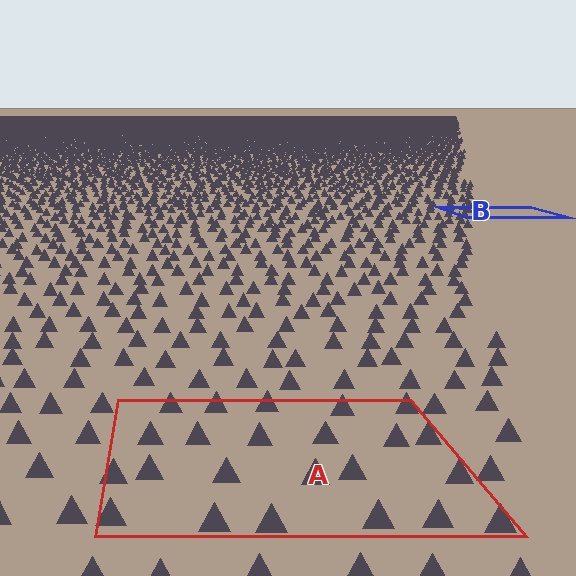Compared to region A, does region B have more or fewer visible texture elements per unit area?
Region B has more texture elements per unit area — they are packed more densely because it is farther away.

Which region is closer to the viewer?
Region A is closer. The texture elements there are larger and more spread out.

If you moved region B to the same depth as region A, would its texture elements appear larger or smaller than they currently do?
They would appear larger. At a closer depth, the same texture elements are projected at a bigger on-screen size.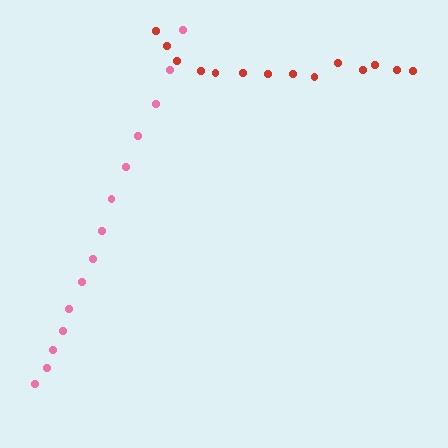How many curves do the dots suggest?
There are 2 distinct paths.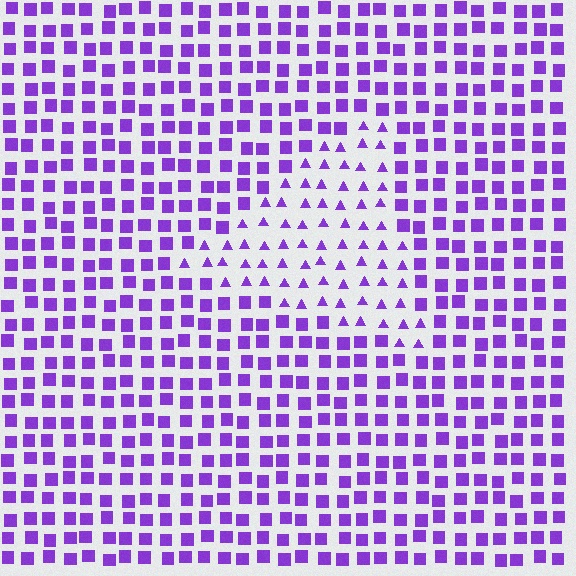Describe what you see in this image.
The image is filled with small purple elements arranged in a uniform grid. A triangle-shaped region contains triangles, while the surrounding area contains squares. The boundary is defined purely by the change in element shape.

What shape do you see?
I see a triangle.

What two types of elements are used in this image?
The image uses triangles inside the triangle region and squares outside it.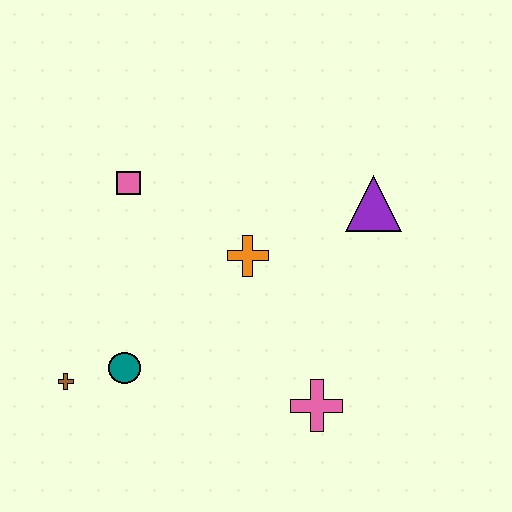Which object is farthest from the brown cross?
The purple triangle is farthest from the brown cross.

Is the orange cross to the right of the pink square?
Yes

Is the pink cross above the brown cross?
No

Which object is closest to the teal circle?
The brown cross is closest to the teal circle.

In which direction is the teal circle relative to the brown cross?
The teal circle is to the right of the brown cross.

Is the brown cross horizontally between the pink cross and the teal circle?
No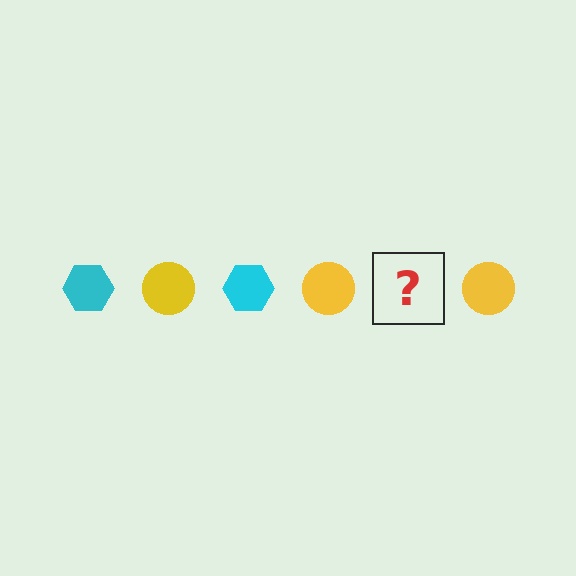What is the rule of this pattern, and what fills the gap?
The rule is that the pattern alternates between cyan hexagon and yellow circle. The gap should be filled with a cyan hexagon.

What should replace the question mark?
The question mark should be replaced with a cyan hexagon.